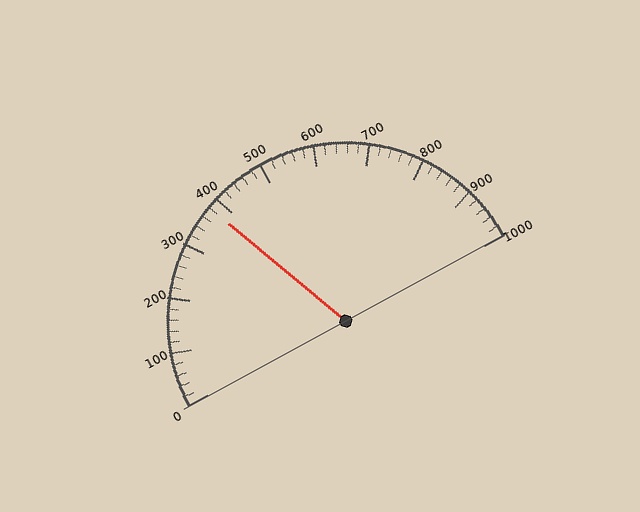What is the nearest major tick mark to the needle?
The nearest major tick mark is 400.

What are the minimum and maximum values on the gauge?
The gauge ranges from 0 to 1000.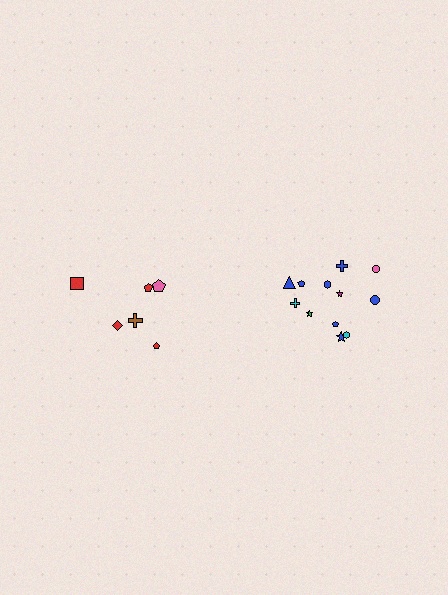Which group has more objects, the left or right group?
The right group.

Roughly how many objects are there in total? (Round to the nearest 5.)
Roughly 20 objects in total.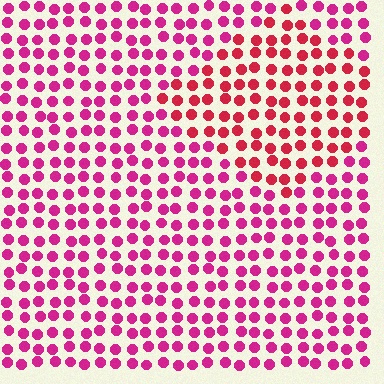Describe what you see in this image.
The image is filled with small magenta elements in a uniform arrangement. A diamond-shaped region is visible where the elements are tinted to a slightly different hue, forming a subtle color boundary.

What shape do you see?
I see a diamond.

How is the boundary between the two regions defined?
The boundary is defined purely by a slight shift in hue (about 27 degrees). Spacing, size, and orientation are identical on both sides.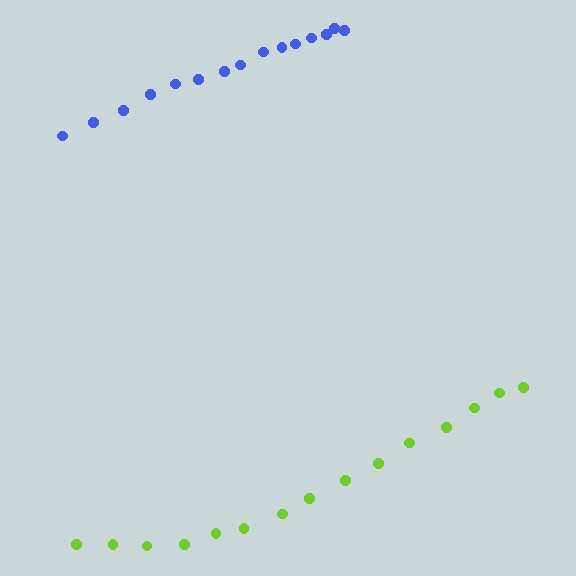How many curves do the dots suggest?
There are 2 distinct paths.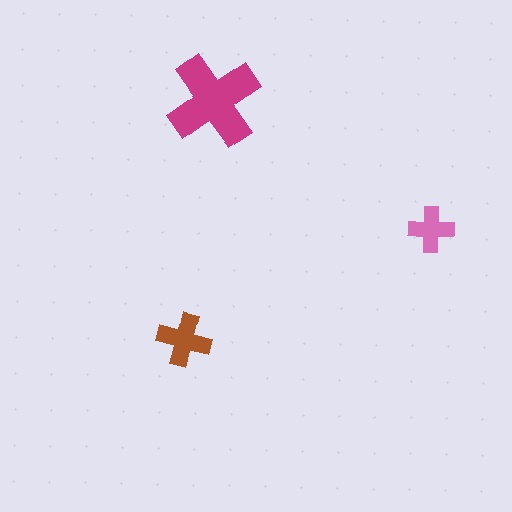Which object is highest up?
The magenta cross is topmost.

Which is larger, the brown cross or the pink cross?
The brown one.